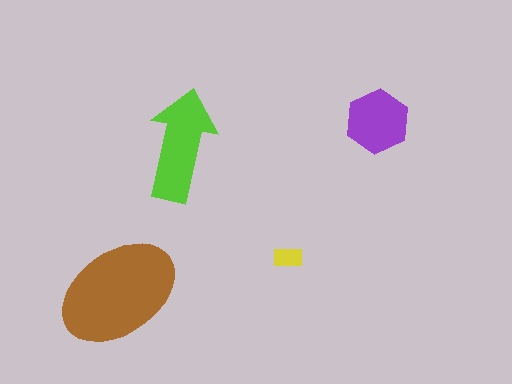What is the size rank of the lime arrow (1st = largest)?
2nd.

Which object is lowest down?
The brown ellipse is bottommost.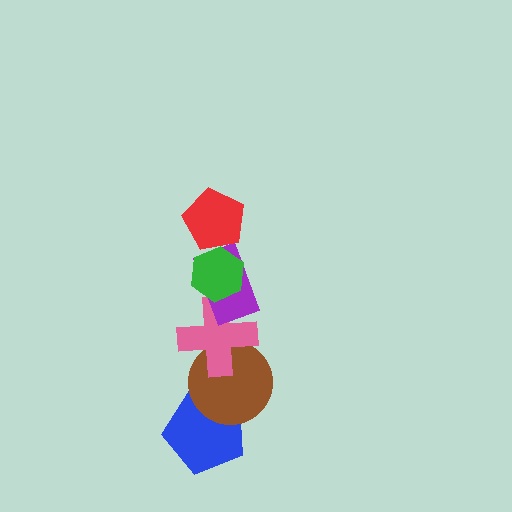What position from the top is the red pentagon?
The red pentagon is 1st from the top.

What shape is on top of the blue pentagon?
The brown circle is on top of the blue pentagon.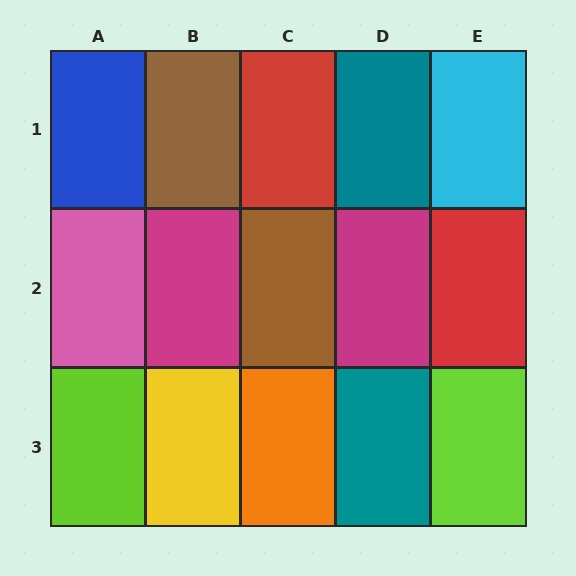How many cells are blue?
1 cell is blue.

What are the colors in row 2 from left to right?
Pink, magenta, brown, magenta, red.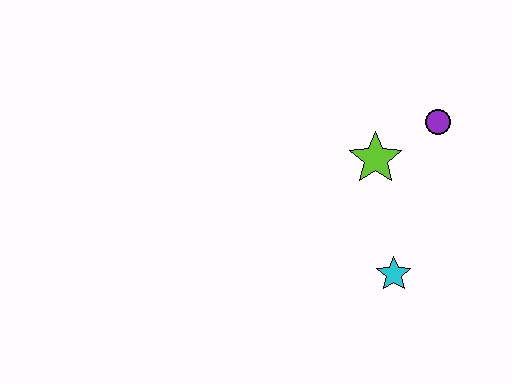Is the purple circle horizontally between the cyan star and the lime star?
No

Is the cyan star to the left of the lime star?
No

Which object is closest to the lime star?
The purple circle is closest to the lime star.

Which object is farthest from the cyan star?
The purple circle is farthest from the cyan star.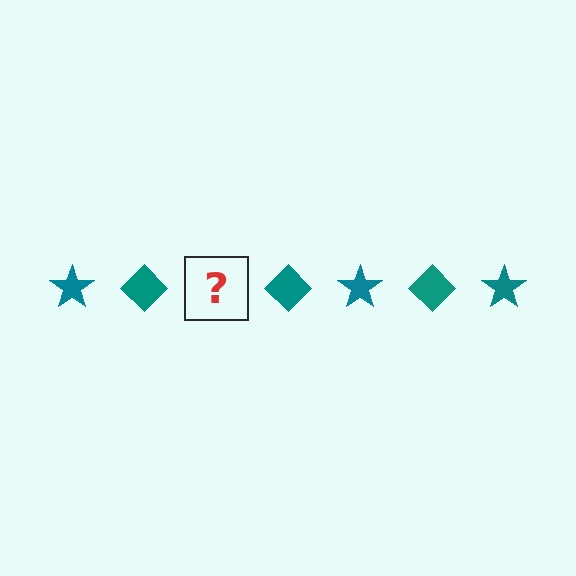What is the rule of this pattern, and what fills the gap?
The rule is that the pattern cycles through star, diamond shapes in teal. The gap should be filled with a teal star.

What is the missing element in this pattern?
The missing element is a teal star.